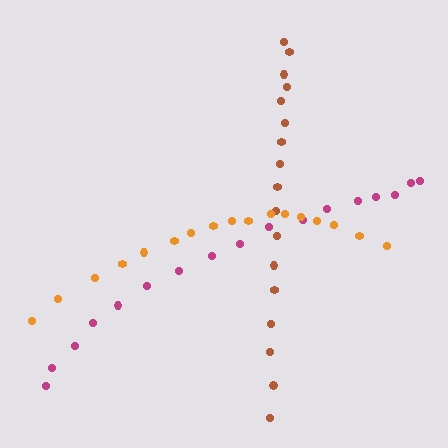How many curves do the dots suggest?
There are 3 distinct paths.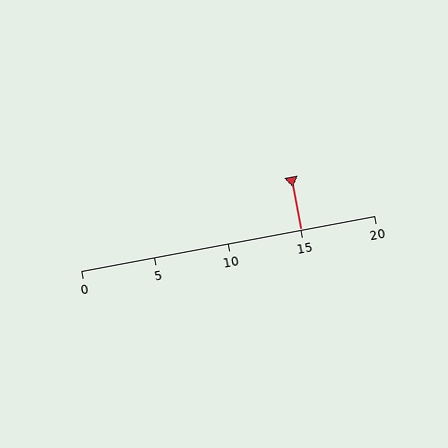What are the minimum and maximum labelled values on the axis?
The axis runs from 0 to 20.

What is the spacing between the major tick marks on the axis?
The major ticks are spaced 5 apart.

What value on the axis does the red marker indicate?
The marker indicates approximately 15.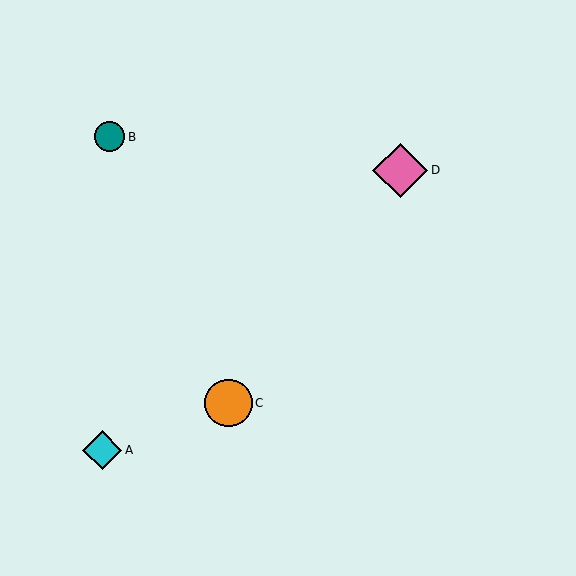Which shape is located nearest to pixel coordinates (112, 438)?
The cyan diamond (labeled A) at (102, 450) is nearest to that location.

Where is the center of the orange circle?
The center of the orange circle is at (228, 403).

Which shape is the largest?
The pink diamond (labeled D) is the largest.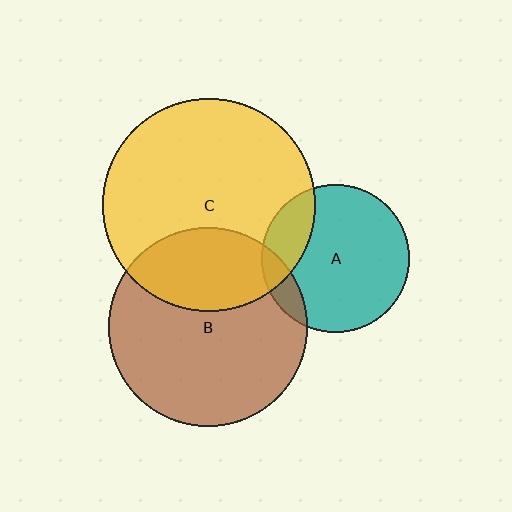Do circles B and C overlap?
Yes.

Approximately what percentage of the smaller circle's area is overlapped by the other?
Approximately 30%.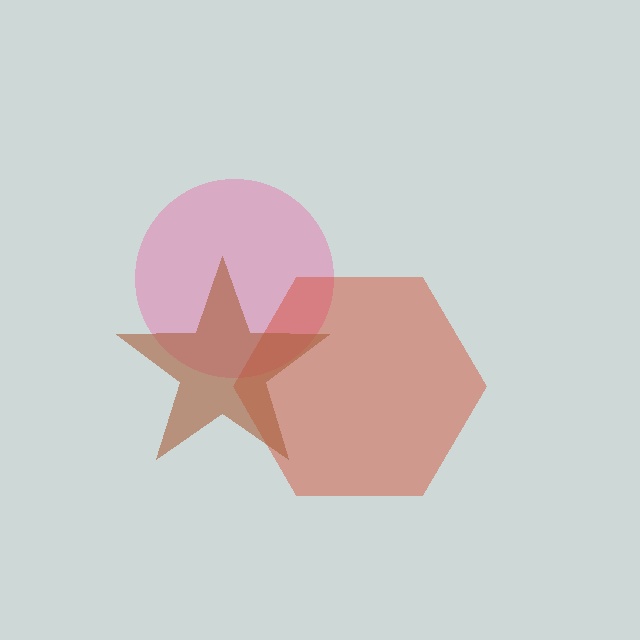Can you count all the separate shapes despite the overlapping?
Yes, there are 3 separate shapes.